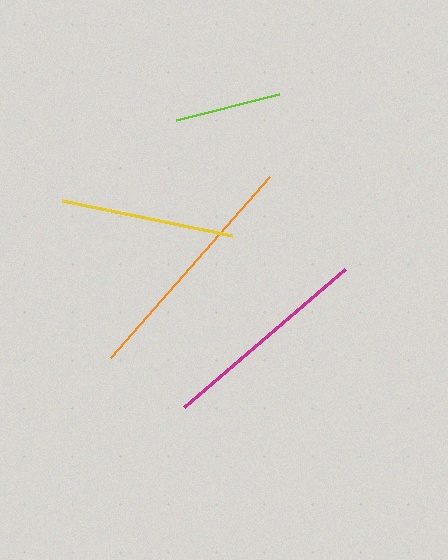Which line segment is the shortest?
The lime line is the shortest at approximately 106 pixels.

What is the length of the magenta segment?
The magenta segment is approximately 211 pixels long.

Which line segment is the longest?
The orange line is the longest at approximately 240 pixels.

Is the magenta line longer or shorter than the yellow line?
The magenta line is longer than the yellow line.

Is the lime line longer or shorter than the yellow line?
The yellow line is longer than the lime line.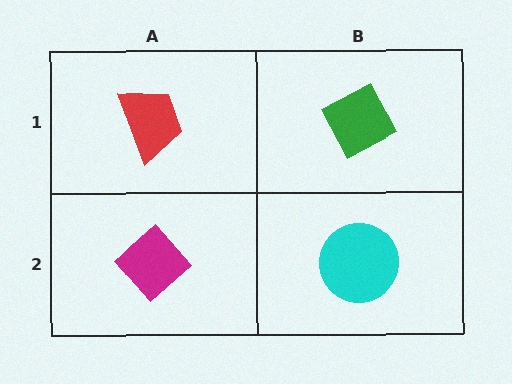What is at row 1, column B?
A green diamond.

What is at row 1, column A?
A red trapezoid.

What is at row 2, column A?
A magenta diamond.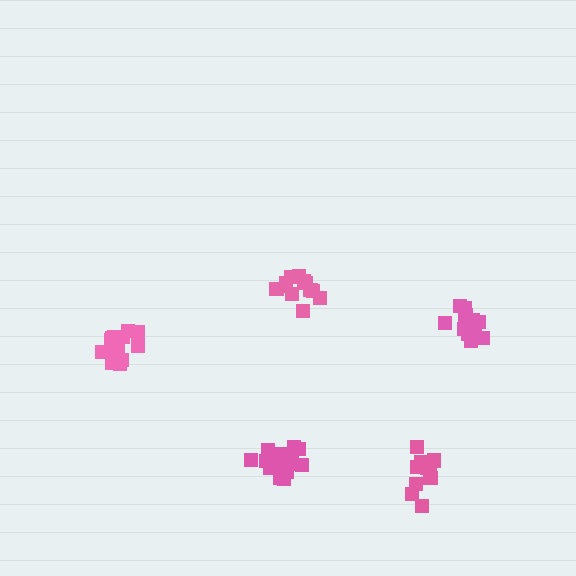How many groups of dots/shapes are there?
There are 5 groups.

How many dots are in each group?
Group 1: 15 dots, Group 2: 15 dots, Group 3: 16 dots, Group 4: 13 dots, Group 5: 13 dots (72 total).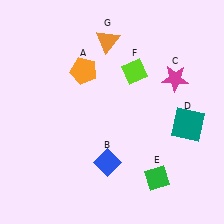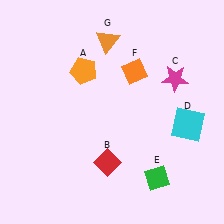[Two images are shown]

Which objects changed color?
B changed from blue to red. D changed from teal to cyan. F changed from lime to orange.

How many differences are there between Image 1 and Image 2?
There are 3 differences between the two images.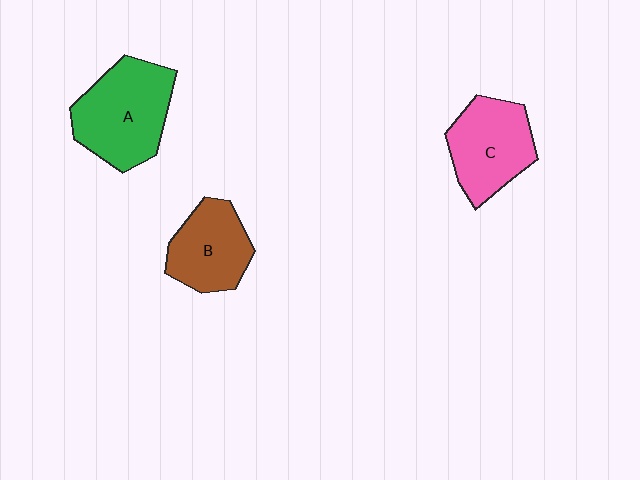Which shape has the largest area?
Shape A (green).